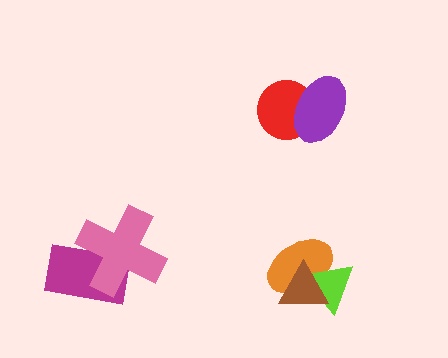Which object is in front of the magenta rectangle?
The pink cross is in front of the magenta rectangle.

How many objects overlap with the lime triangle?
2 objects overlap with the lime triangle.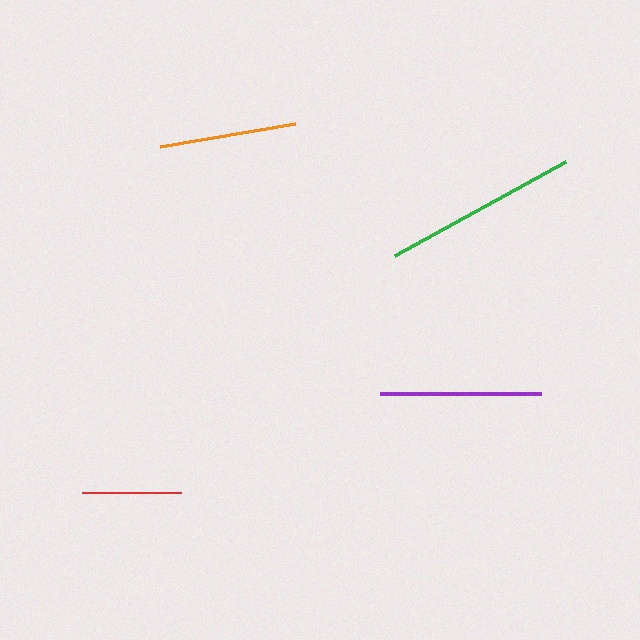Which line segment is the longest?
The green line is the longest at approximately 196 pixels.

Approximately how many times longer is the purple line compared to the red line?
The purple line is approximately 1.6 times the length of the red line.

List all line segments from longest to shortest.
From longest to shortest: green, purple, orange, red.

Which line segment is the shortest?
The red line is the shortest at approximately 99 pixels.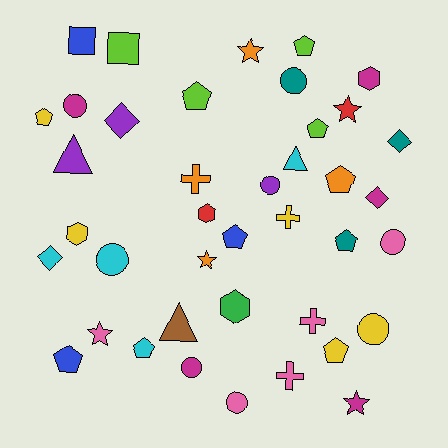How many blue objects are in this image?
There are 3 blue objects.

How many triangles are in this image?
There are 3 triangles.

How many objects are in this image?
There are 40 objects.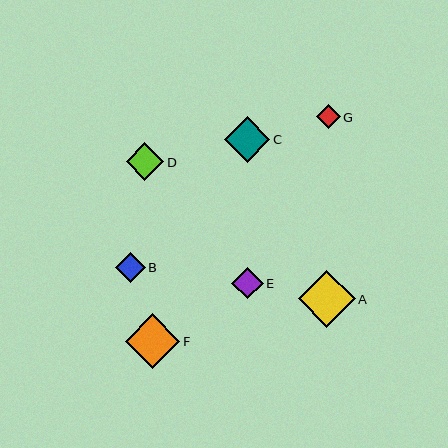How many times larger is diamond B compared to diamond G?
Diamond B is approximately 1.2 times the size of diamond G.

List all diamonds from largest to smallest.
From largest to smallest: A, F, C, D, E, B, G.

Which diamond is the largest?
Diamond A is the largest with a size of approximately 57 pixels.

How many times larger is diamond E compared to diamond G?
Diamond E is approximately 1.3 times the size of diamond G.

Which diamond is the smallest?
Diamond G is the smallest with a size of approximately 24 pixels.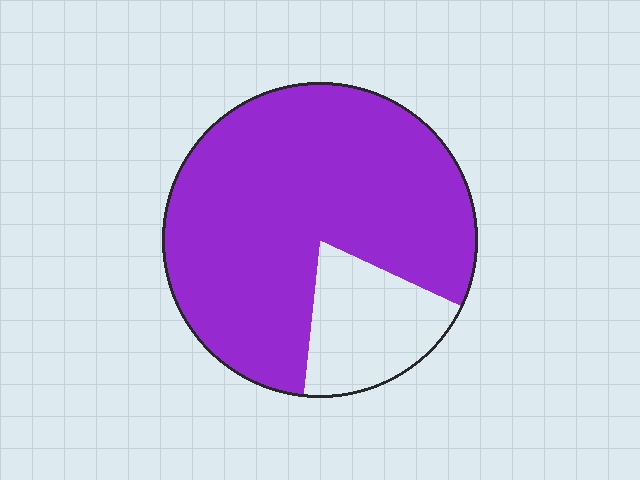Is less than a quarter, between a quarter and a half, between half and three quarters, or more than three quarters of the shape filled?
More than three quarters.